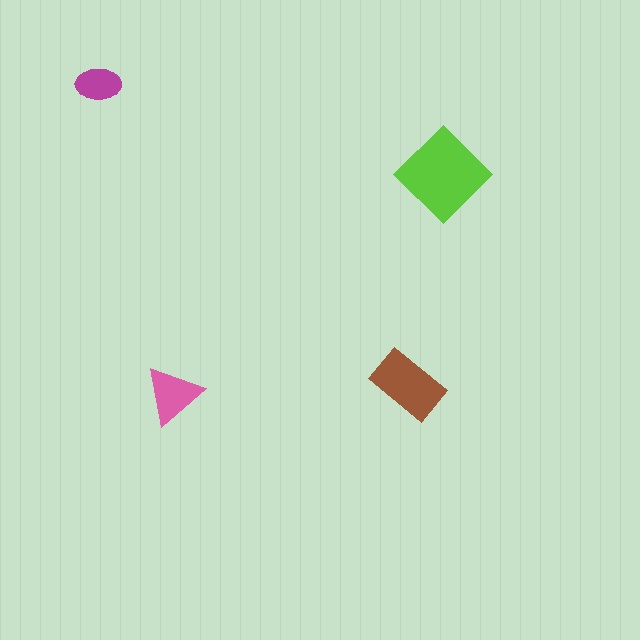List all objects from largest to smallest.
The lime diamond, the brown rectangle, the pink triangle, the magenta ellipse.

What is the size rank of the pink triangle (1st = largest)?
3rd.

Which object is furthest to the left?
The magenta ellipse is leftmost.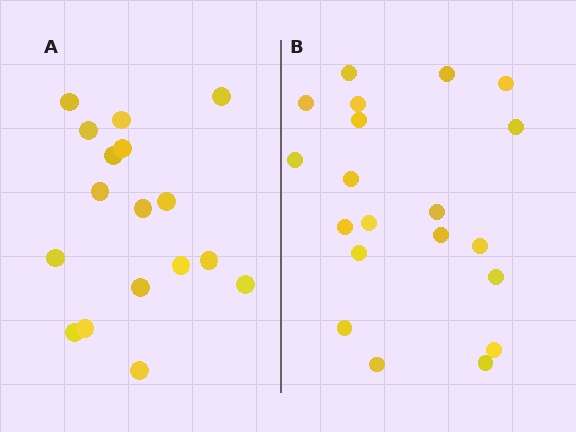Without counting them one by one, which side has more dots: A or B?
Region B (the right region) has more dots.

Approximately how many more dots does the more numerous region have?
Region B has just a few more — roughly 2 or 3 more dots than region A.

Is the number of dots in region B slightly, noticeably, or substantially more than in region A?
Region B has only slightly more — the two regions are fairly close. The ratio is roughly 1.2 to 1.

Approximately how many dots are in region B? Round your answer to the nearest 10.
About 20 dots.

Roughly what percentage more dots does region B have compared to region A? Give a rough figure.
About 20% more.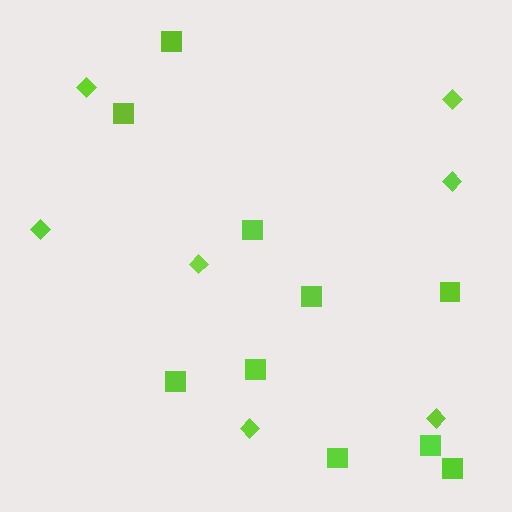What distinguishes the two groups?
There are 2 groups: one group of diamonds (7) and one group of squares (10).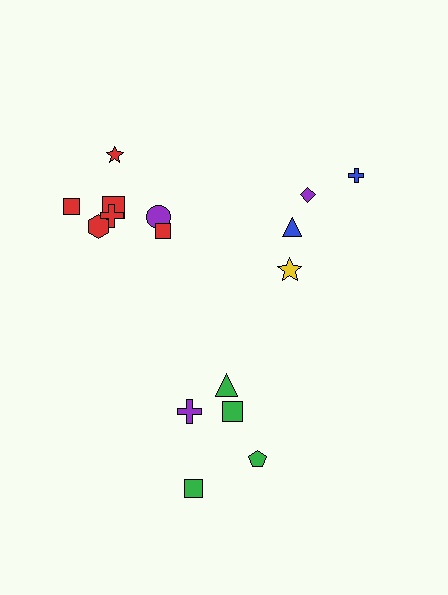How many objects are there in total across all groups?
There are 16 objects.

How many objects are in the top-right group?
There are 4 objects.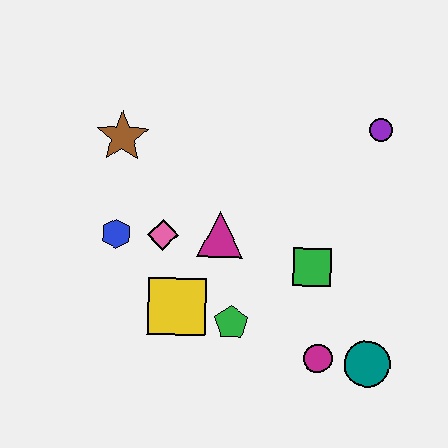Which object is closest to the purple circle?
The green square is closest to the purple circle.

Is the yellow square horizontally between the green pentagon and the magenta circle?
No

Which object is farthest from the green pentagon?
The purple circle is farthest from the green pentagon.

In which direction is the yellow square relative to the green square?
The yellow square is to the left of the green square.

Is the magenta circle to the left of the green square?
No